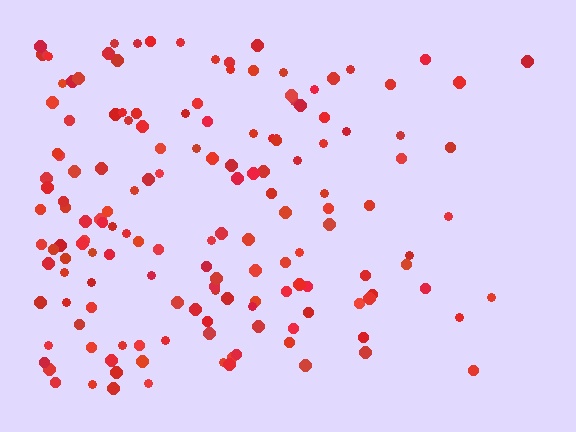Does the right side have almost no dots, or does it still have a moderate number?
Still a moderate number, just noticeably fewer than the left.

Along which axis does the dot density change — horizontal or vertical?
Horizontal.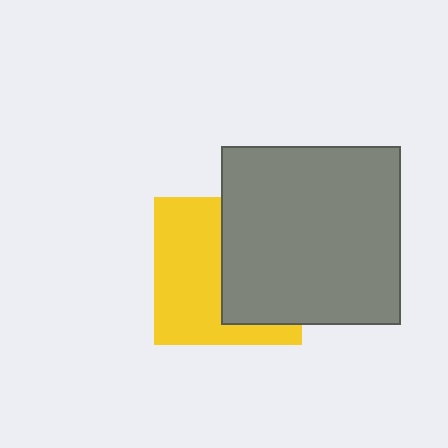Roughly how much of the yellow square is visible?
About half of it is visible (roughly 53%).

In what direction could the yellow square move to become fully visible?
The yellow square could move left. That would shift it out from behind the gray square entirely.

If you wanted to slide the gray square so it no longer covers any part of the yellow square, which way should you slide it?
Slide it right — that is the most direct way to separate the two shapes.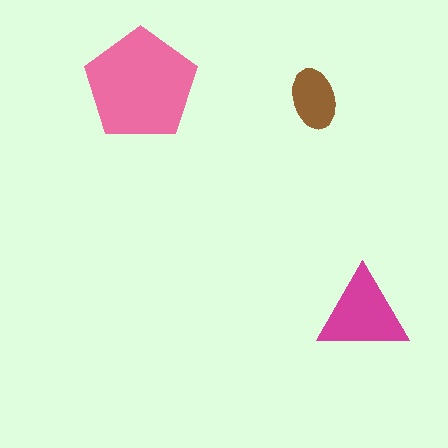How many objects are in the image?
There are 3 objects in the image.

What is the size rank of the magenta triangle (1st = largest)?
2nd.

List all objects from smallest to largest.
The brown ellipse, the magenta triangle, the pink pentagon.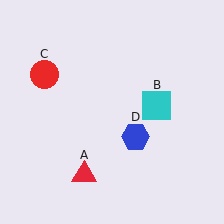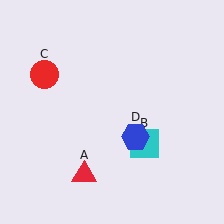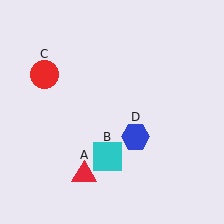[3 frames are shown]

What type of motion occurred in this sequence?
The cyan square (object B) rotated clockwise around the center of the scene.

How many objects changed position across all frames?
1 object changed position: cyan square (object B).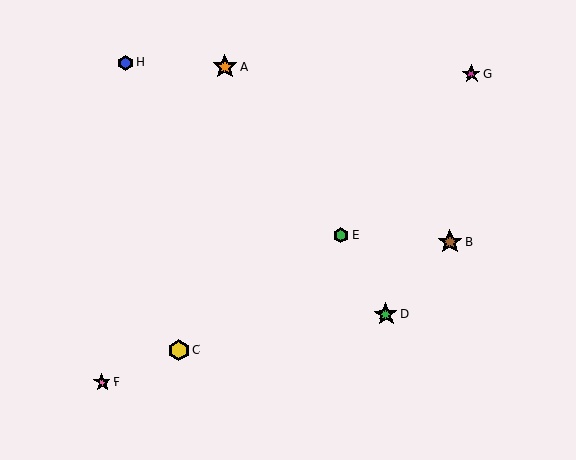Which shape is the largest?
The orange star (labeled A) is the largest.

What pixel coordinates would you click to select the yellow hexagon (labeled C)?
Click at (179, 350) to select the yellow hexagon C.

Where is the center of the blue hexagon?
The center of the blue hexagon is at (126, 63).